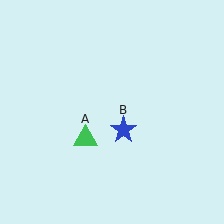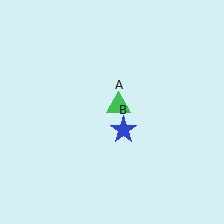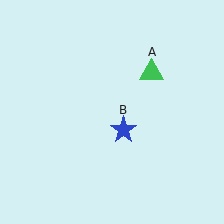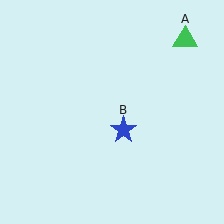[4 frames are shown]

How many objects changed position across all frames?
1 object changed position: green triangle (object A).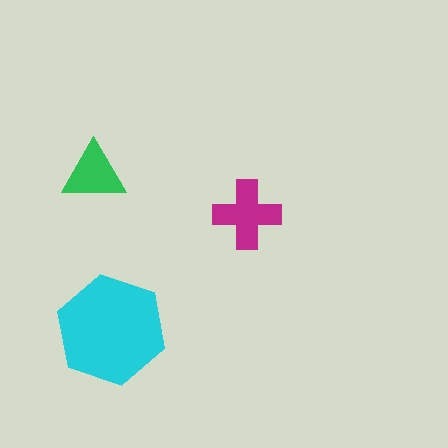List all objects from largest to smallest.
The cyan hexagon, the magenta cross, the green triangle.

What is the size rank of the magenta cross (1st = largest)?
2nd.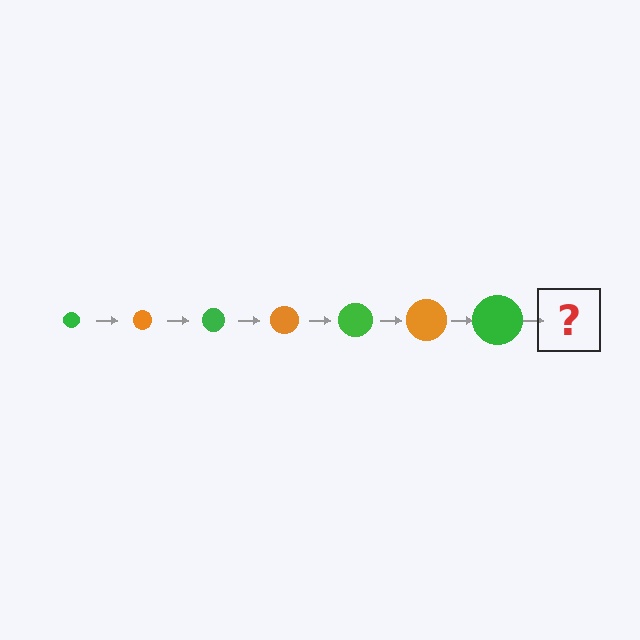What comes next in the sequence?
The next element should be an orange circle, larger than the previous one.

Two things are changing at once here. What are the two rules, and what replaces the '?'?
The two rules are that the circle grows larger each step and the color cycles through green and orange. The '?' should be an orange circle, larger than the previous one.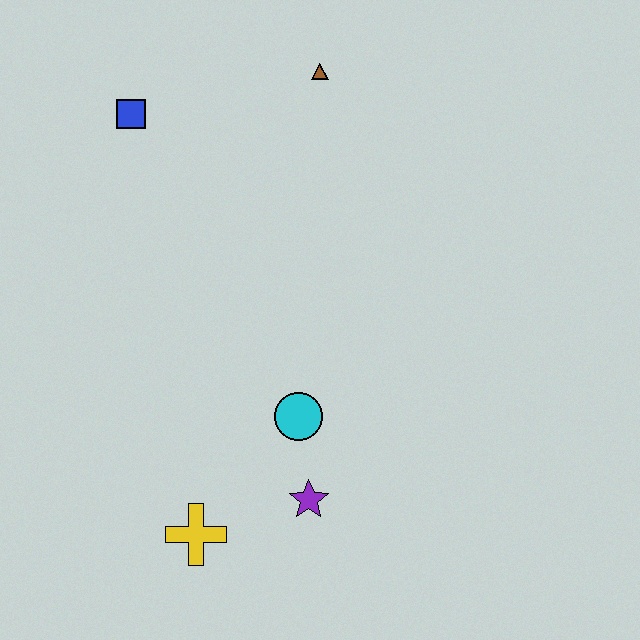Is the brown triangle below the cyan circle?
No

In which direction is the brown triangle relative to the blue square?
The brown triangle is to the right of the blue square.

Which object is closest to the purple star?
The cyan circle is closest to the purple star.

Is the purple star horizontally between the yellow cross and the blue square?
No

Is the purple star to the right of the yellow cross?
Yes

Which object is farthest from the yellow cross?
The brown triangle is farthest from the yellow cross.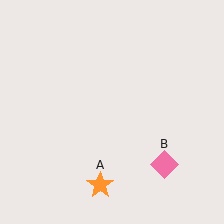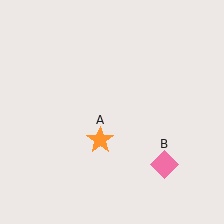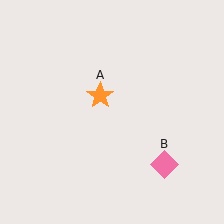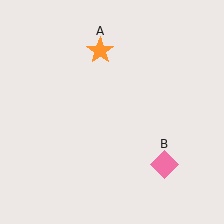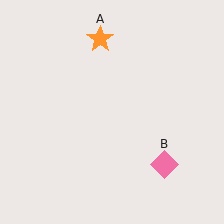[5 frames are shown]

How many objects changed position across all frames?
1 object changed position: orange star (object A).